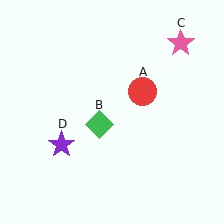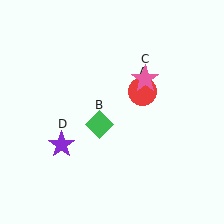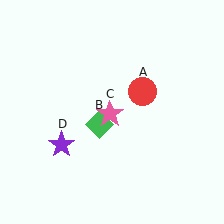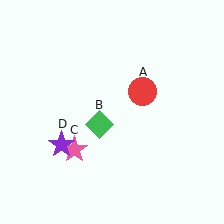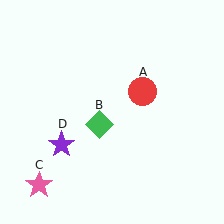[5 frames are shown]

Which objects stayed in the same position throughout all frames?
Red circle (object A) and green diamond (object B) and purple star (object D) remained stationary.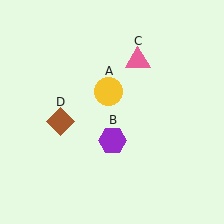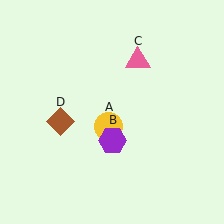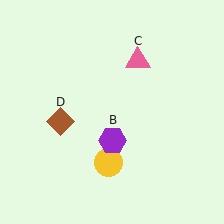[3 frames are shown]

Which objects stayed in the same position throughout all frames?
Purple hexagon (object B) and pink triangle (object C) and brown diamond (object D) remained stationary.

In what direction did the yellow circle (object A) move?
The yellow circle (object A) moved down.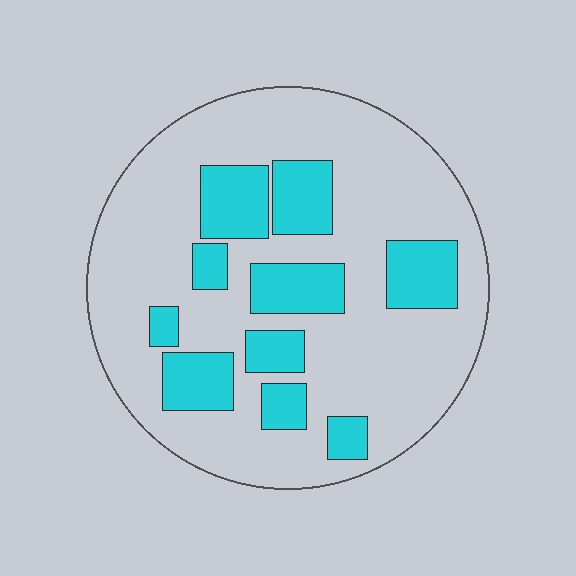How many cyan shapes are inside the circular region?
10.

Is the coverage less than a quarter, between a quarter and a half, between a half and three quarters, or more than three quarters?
Between a quarter and a half.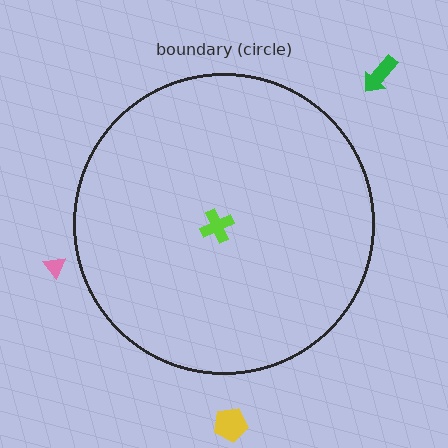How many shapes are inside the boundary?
1 inside, 3 outside.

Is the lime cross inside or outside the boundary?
Inside.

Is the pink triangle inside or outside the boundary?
Outside.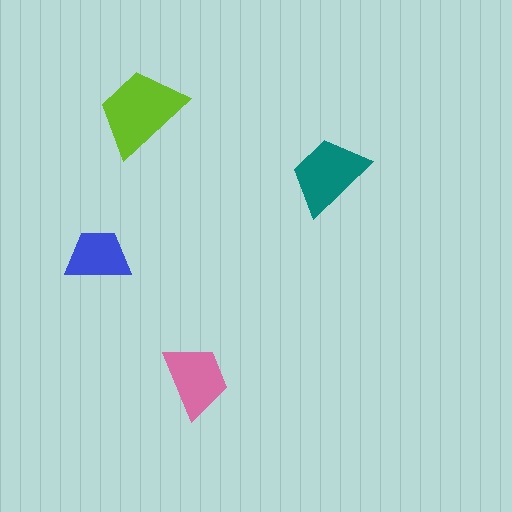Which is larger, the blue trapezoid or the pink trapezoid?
The pink one.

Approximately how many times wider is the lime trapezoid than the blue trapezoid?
About 1.5 times wider.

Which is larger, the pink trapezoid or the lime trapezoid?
The lime one.